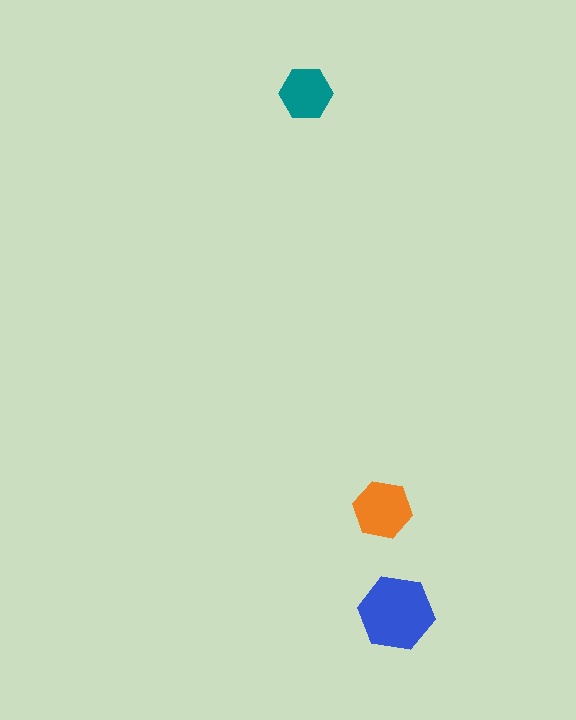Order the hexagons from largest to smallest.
the blue one, the orange one, the teal one.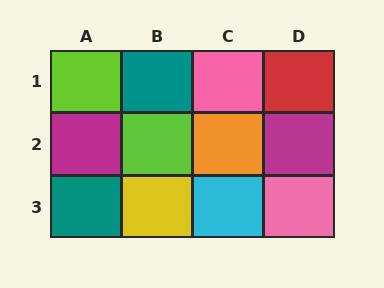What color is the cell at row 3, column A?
Teal.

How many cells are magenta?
2 cells are magenta.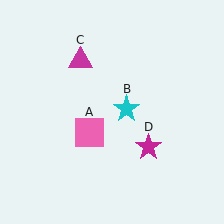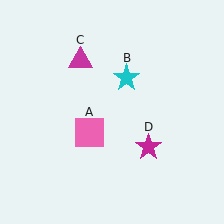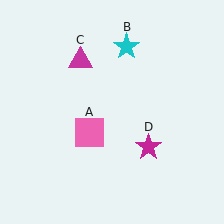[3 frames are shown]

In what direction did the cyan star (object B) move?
The cyan star (object B) moved up.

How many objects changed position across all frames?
1 object changed position: cyan star (object B).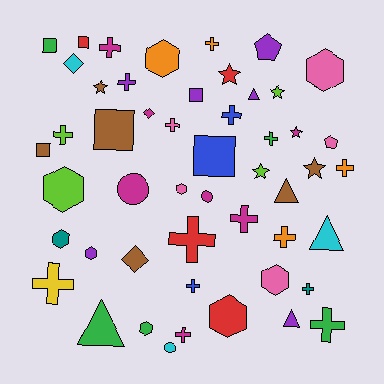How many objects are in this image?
There are 50 objects.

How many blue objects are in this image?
There are 3 blue objects.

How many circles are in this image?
There are 3 circles.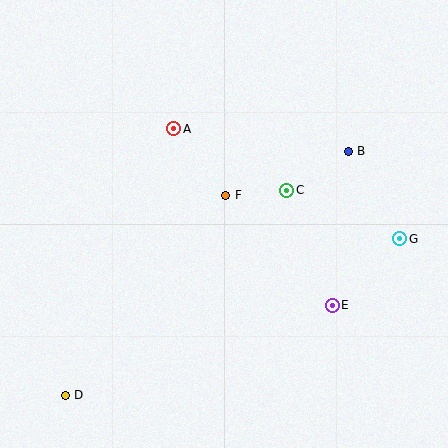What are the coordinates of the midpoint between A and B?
The midpoint between A and B is at (261, 140).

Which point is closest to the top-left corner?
Point A is closest to the top-left corner.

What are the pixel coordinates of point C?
Point C is at (287, 190).